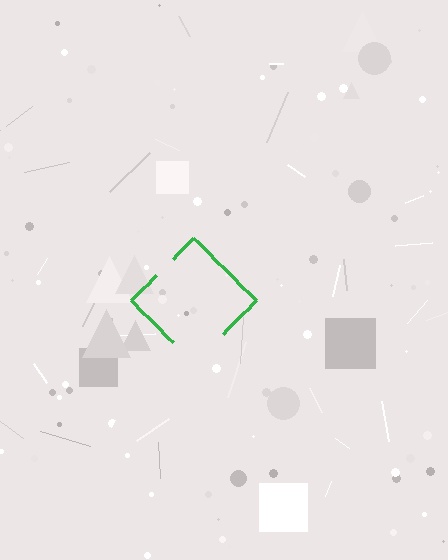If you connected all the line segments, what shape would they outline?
They would outline a diamond.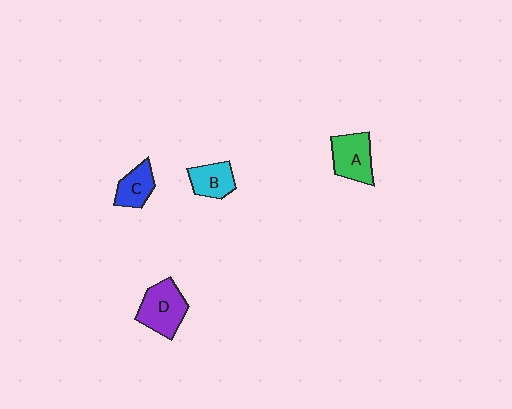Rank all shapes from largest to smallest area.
From largest to smallest: D (purple), A (green), B (cyan), C (blue).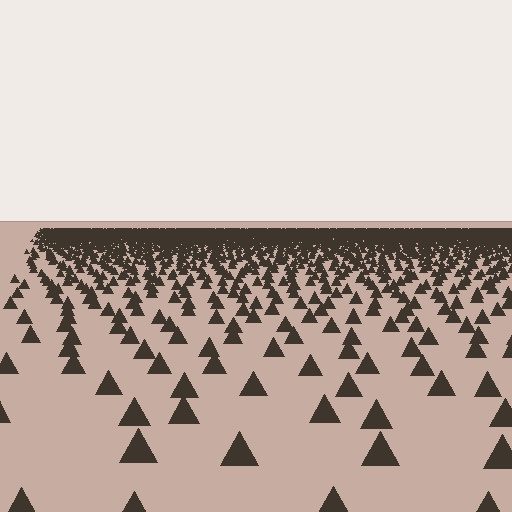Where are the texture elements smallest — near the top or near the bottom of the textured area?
Near the top.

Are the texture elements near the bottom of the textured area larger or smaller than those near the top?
Larger. Near the bottom, elements are closer to the viewer and appear at a bigger on-screen size.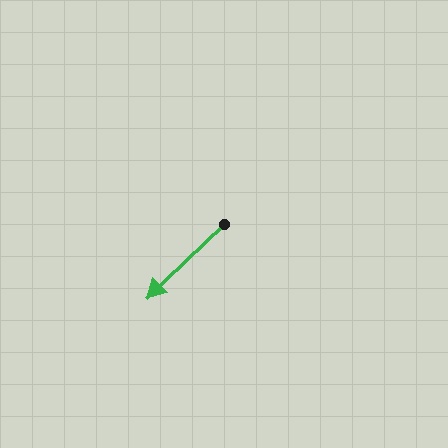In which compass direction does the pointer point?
Southwest.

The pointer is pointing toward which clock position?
Roughly 8 o'clock.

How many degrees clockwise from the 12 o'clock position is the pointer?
Approximately 226 degrees.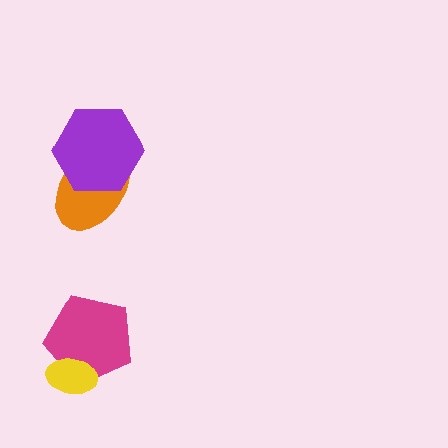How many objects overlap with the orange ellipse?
1 object overlaps with the orange ellipse.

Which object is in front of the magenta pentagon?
The yellow ellipse is in front of the magenta pentagon.